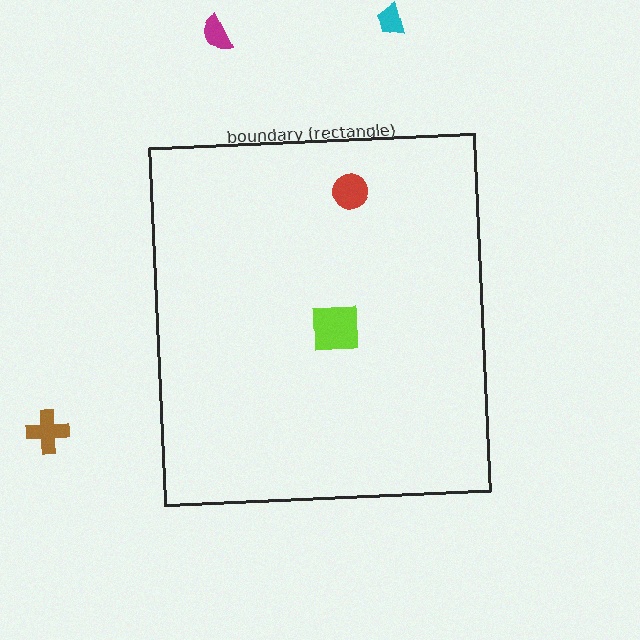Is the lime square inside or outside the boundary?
Inside.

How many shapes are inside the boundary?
2 inside, 3 outside.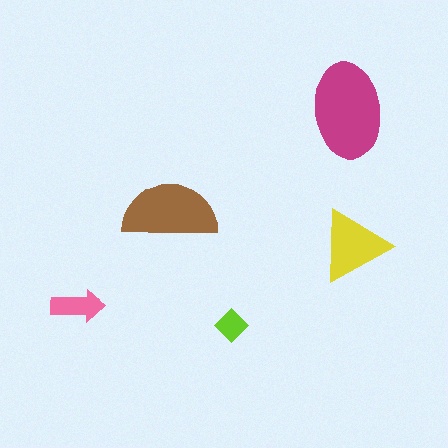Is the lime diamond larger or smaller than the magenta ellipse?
Smaller.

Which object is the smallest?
The lime diamond.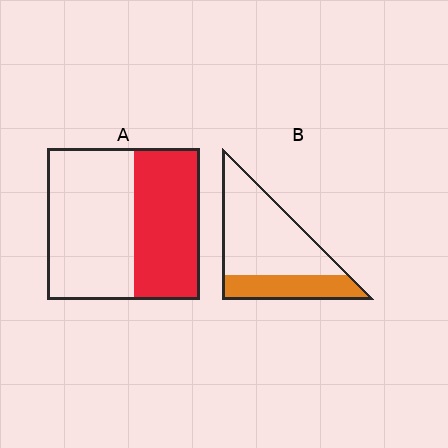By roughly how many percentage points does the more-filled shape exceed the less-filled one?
By roughly 15 percentage points (A over B).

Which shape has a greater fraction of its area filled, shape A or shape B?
Shape A.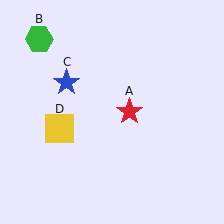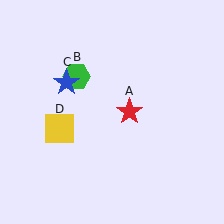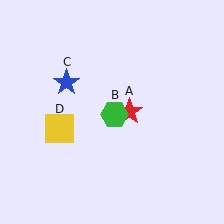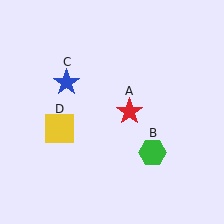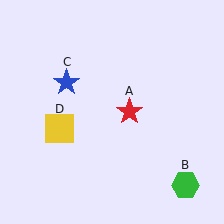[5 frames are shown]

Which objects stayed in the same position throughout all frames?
Red star (object A) and blue star (object C) and yellow square (object D) remained stationary.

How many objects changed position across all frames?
1 object changed position: green hexagon (object B).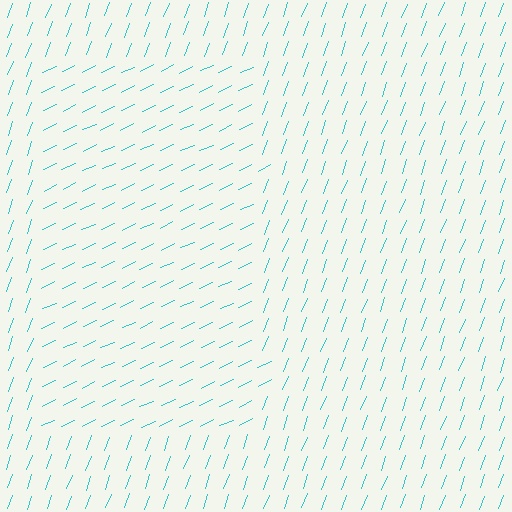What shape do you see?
I see a rectangle.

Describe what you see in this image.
The image is filled with small cyan line segments. A rectangle region in the image has lines oriented differently from the surrounding lines, creating a visible texture boundary.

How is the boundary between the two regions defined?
The boundary is defined purely by a change in line orientation (approximately 45 degrees difference). All lines are the same color and thickness.